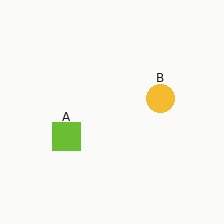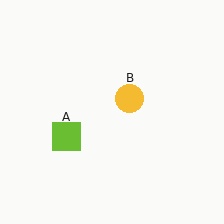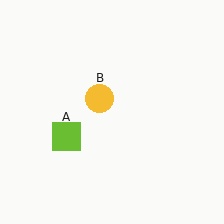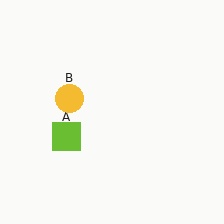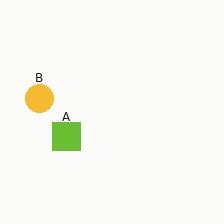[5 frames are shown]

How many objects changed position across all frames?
1 object changed position: yellow circle (object B).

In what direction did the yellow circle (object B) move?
The yellow circle (object B) moved left.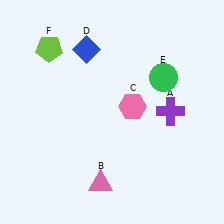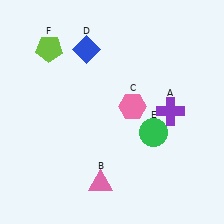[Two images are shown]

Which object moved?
The green circle (E) moved down.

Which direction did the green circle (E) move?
The green circle (E) moved down.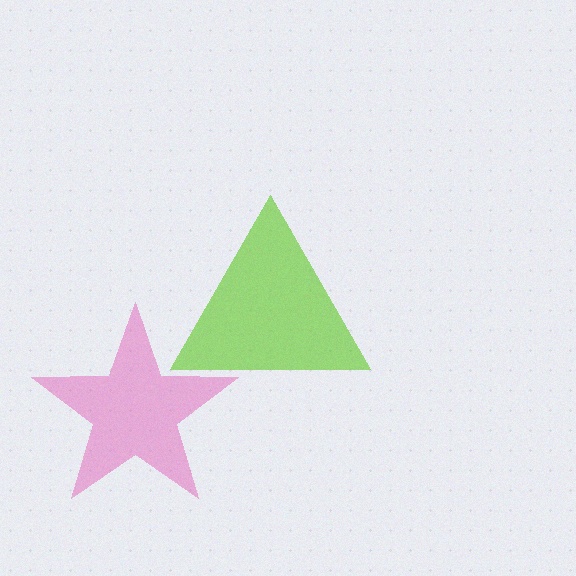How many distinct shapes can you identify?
There are 2 distinct shapes: a lime triangle, a pink star.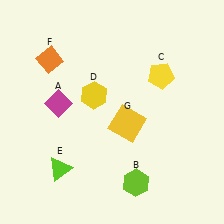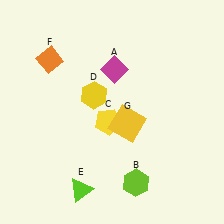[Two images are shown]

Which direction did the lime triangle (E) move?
The lime triangle (E) moved down.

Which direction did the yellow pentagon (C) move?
The yellow pentagon (C) moved left.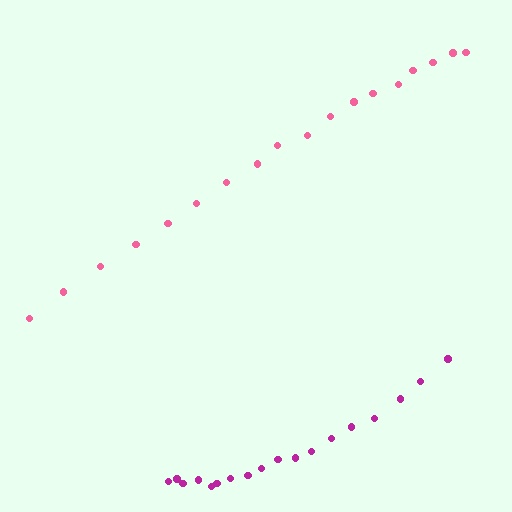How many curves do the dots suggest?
There are 2 distinct paths.